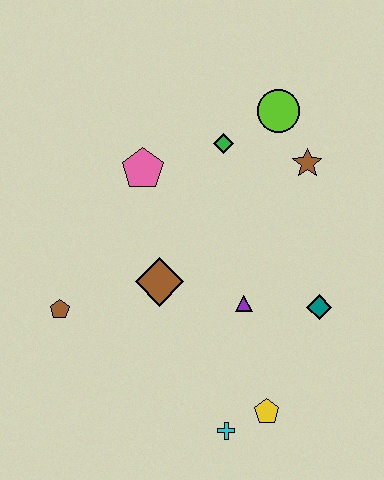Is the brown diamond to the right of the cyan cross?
No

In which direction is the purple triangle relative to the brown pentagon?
The purple triangle is to the right of the brown pentagon.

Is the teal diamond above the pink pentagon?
No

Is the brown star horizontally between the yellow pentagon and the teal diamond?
Yes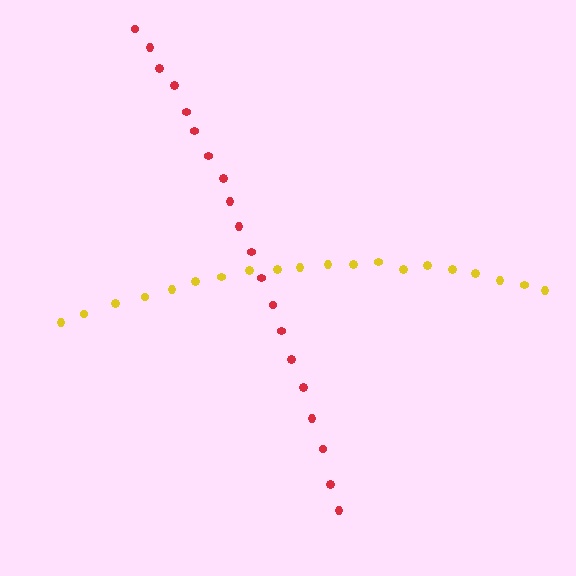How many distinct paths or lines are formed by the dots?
There are 2 distinct paths.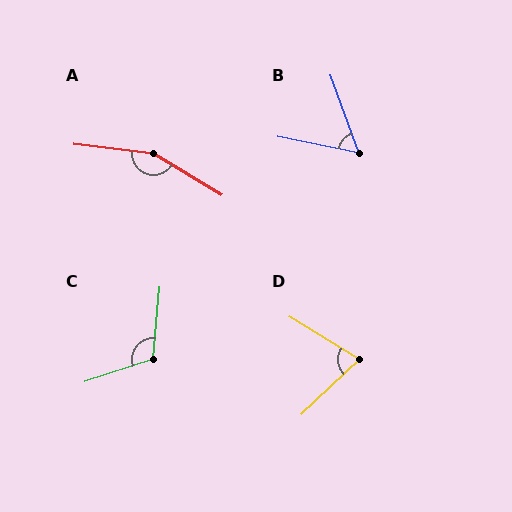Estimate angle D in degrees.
Approximately 75 degrees.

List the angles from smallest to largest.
B (59°), D (75°), C (113°), A (156°).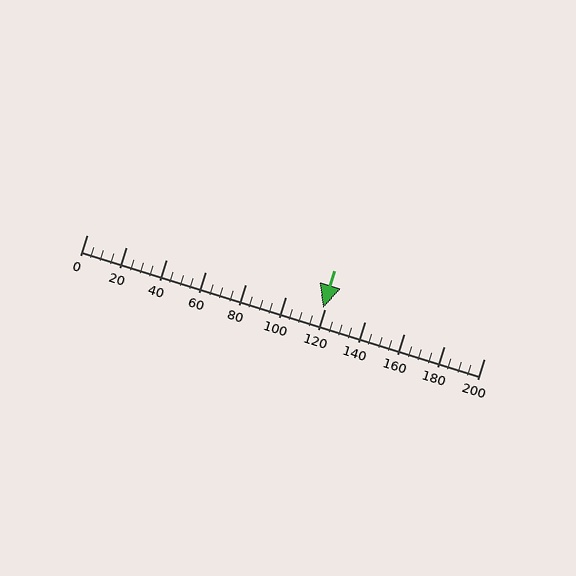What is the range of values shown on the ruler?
The ruler shows values from 0 to 200.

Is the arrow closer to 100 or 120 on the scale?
The arrow is closer to 120.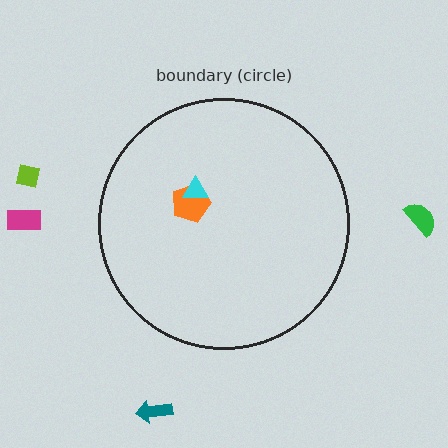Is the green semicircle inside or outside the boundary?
Outside.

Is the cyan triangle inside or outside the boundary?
Inside.